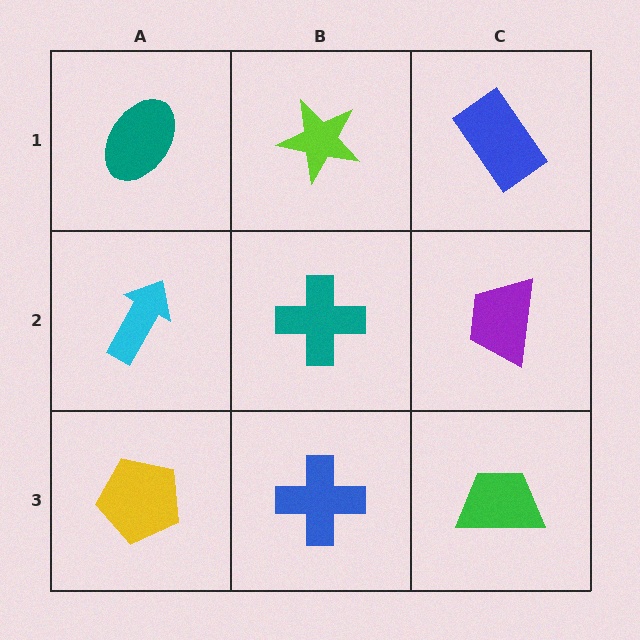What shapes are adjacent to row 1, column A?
A cyan arrow (row 2, column A), a lime star (row 1, column B).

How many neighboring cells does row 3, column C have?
2.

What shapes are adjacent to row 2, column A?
A teal ellipse (row 1, column A), a yellow pentagon (row 3, column A), a teal cross (row 2, column B).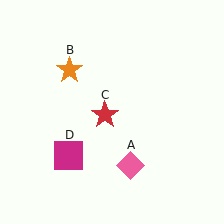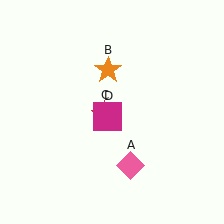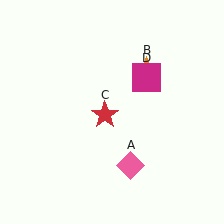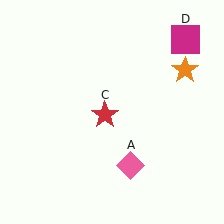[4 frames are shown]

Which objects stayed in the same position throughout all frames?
Pink diamond (object A) and red star (object C) remained stationary.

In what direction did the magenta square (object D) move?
The magenta square (object D) moved up and to the right.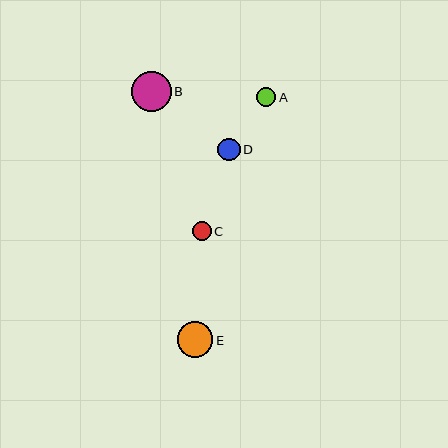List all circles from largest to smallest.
From largest to smallest: B, E, D, A, C.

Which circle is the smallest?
Circle C is the smallest with a size of approximately 18 pixels.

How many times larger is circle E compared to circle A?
Circle E is approximately 1.9 times the size of circle A.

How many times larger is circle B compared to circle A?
Circle B is approximately 2.1 times the size of circle A.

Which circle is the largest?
Circle B is the largest with a size of approximately 39 pixels.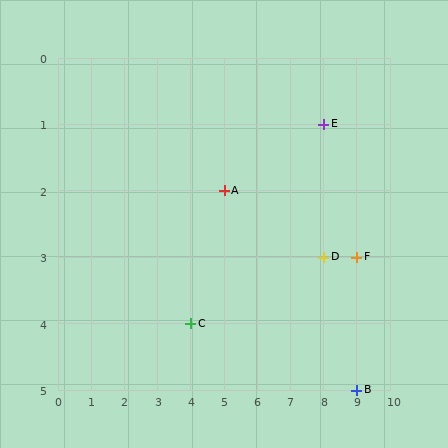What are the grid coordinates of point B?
Point B is at grid coordinates (9, 5).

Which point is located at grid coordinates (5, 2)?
Point A is at (5, 2).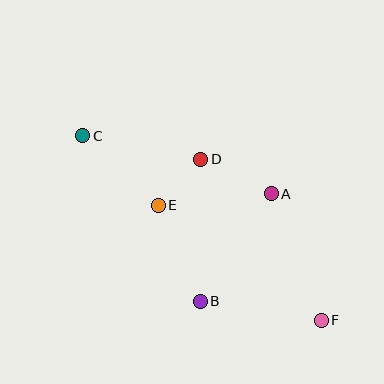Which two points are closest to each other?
Points D and E are closest to each other.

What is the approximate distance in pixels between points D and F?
The distance between D and F is approximately 201 pixels.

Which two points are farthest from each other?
Points C and F are farthest from each other.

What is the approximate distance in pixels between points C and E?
The distance between C and E is approximately 103 pixels.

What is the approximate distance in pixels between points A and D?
The distance between A and D is approximately 78 pixels.